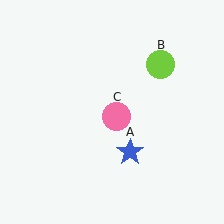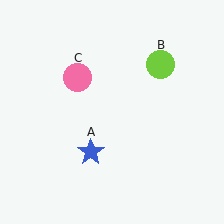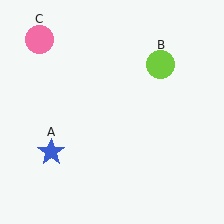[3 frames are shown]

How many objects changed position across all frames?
2 objects changed position: blue star (object A), pink circle (object C).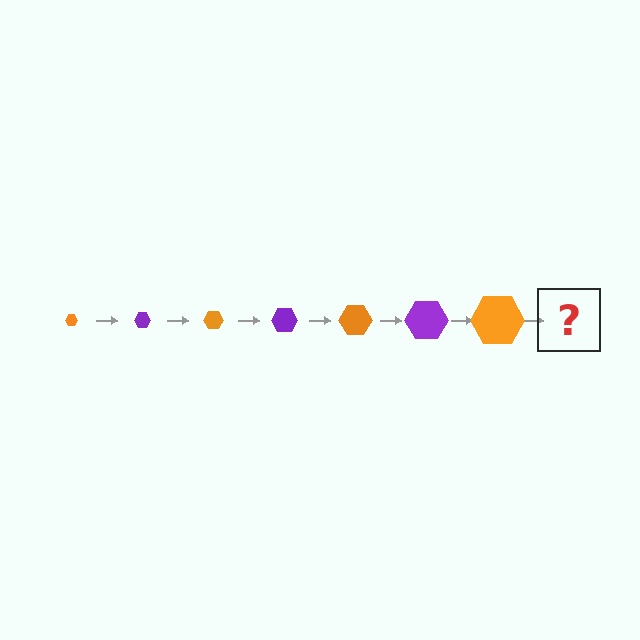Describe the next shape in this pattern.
It should be a purple hexagon, larger than the previous one.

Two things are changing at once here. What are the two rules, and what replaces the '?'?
The two rules are that the hexagon grows larger each step and the color cycles through orange and purple. The '?' should be a purple hexagon, larger than the previous one.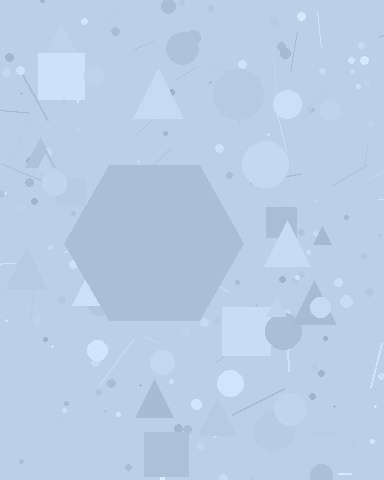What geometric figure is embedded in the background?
A hexagon is embedded in the background.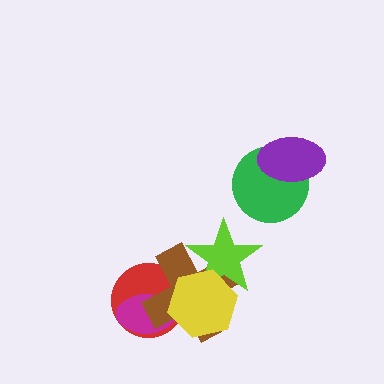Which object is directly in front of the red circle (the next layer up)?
The magenta ellipse is directly in front of the red circle.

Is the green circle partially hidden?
Yes, it is partially covered by another shape.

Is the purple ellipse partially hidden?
No, no other shape covers it.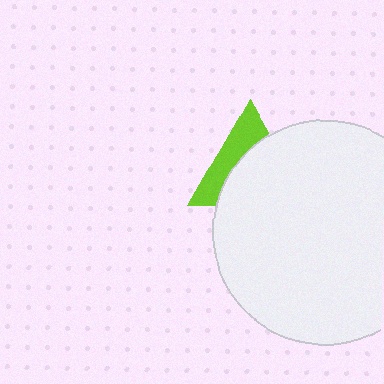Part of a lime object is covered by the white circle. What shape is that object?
It is a triangle.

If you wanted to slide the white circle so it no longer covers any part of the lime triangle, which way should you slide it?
Slide it toward the lower-right — that is the most direct way to separate the two shapes.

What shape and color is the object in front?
The object in front is a white circle.